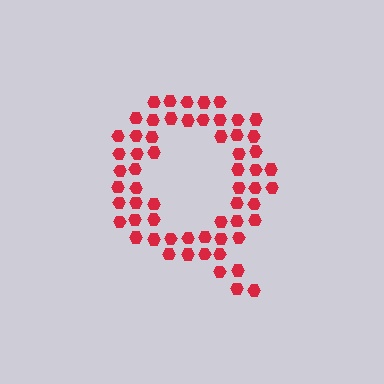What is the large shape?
The large shape is the letter Q.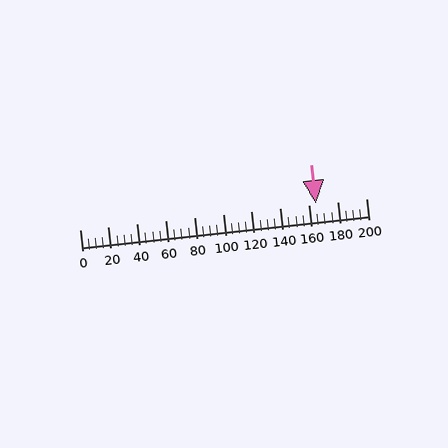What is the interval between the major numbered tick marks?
The major tick marks are spaced 20 units apart.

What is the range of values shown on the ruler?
The ruler shows values from 0 to 200.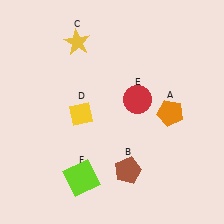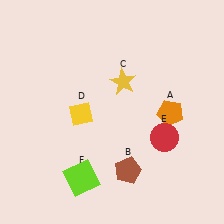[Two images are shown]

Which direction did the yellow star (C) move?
The yellow star (C) moved right.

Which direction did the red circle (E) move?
The red circle (E) moved down.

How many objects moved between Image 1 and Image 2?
2 objects moved between the two images.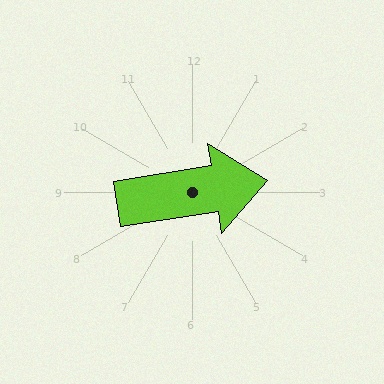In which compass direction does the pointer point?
East.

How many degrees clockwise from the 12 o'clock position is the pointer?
Approximately 81 degrees.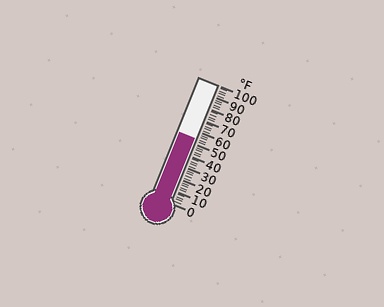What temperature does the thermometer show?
The thermometer shows approximately 54°F.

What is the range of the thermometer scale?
The thermometer scale ranges from 0°F to 100°F.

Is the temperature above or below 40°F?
The temperature is above 40°F.